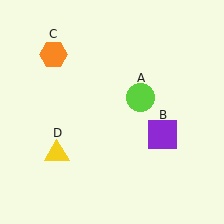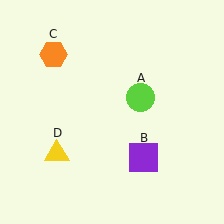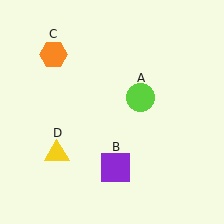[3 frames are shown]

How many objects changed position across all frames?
1 object changed position: purple square (object B).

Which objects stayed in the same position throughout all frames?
Lime circle (object A) and orange hexagon (object C) and yellow triangle (object D) remained stationary.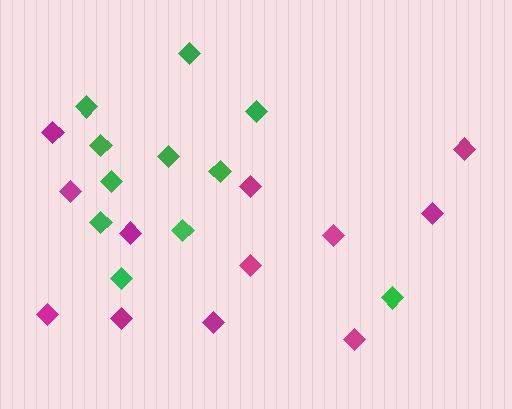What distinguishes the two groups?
There are 2 groups: one group of magenta diamonds (12) and one group of green diamonds (11).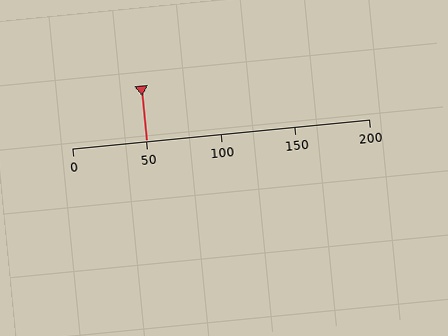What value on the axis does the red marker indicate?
The marker indicates approximately 50.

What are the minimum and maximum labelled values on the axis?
The axis runs from 0 to 200.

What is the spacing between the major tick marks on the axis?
The major ticks are spaced 50 apart.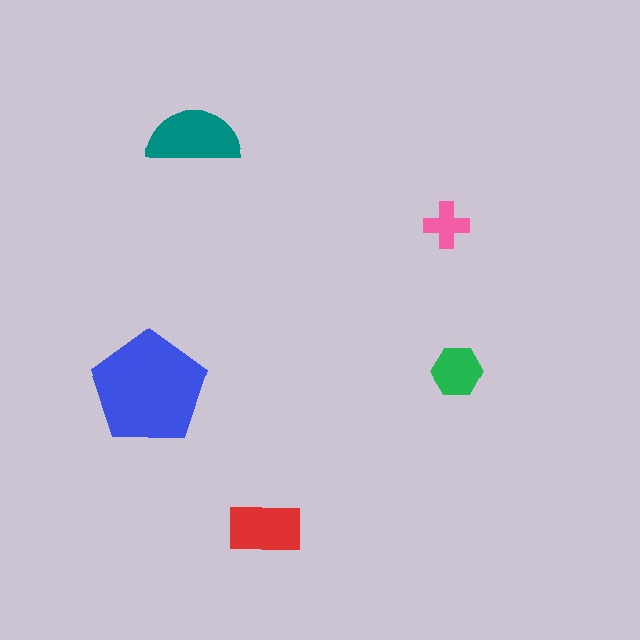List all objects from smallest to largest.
The pink cross, the green hexagon, the red rectangle, the teal semicircle, the blue pentagon.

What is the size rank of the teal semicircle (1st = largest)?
2nd.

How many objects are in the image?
There are 5 objects in the image.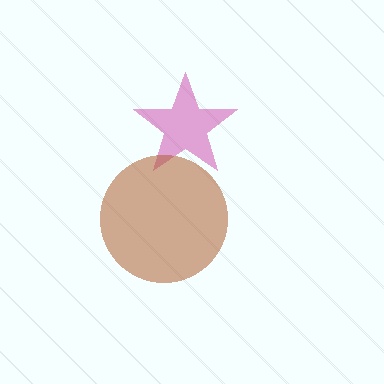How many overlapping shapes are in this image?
There are 2 overlapping shapes in the image.